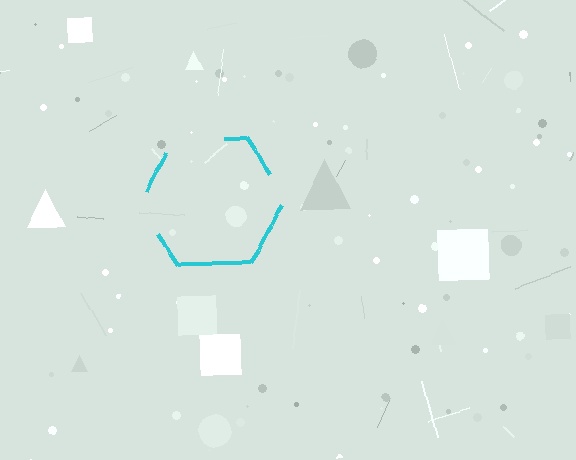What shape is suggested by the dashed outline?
The dashed outline suggests a hexagon.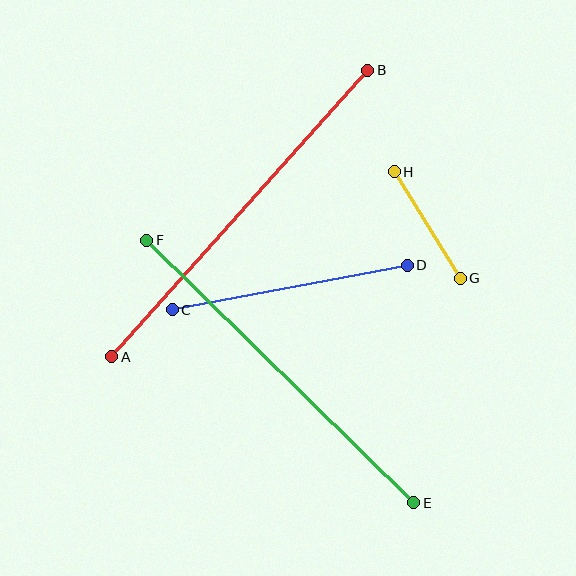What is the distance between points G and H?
The distance is approximately 125 pixels.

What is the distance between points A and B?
The distance is approximately 384 pixels.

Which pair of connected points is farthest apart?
Points A and B are farthest apart.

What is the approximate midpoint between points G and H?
The midpoint is at approximately (427, 225) pixels.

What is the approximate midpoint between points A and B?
The midpoint is at approximately (240, 214) pixels.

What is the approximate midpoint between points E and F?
The midpoint is at approximately (280, 372) pixels.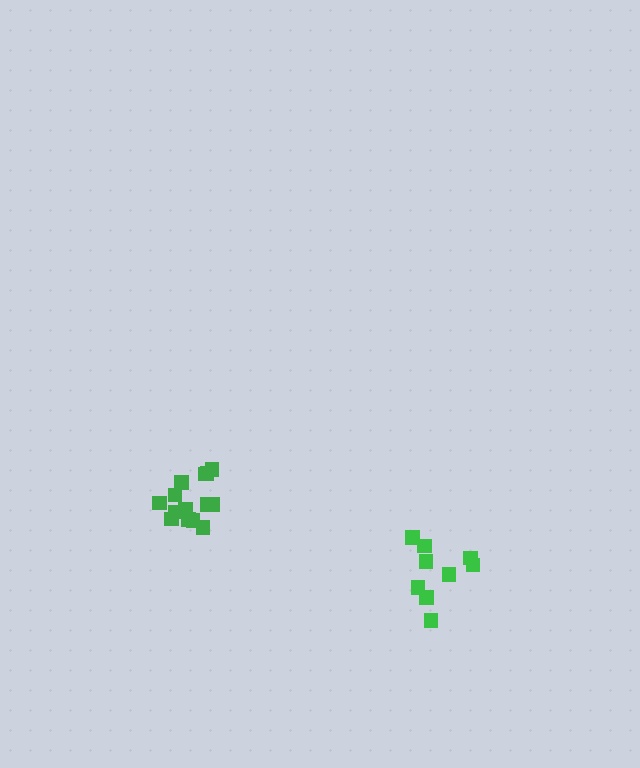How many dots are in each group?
Group 1: 9 dots, Group 2: 14 dots (23 total).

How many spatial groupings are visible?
There are 2 spatial groupings.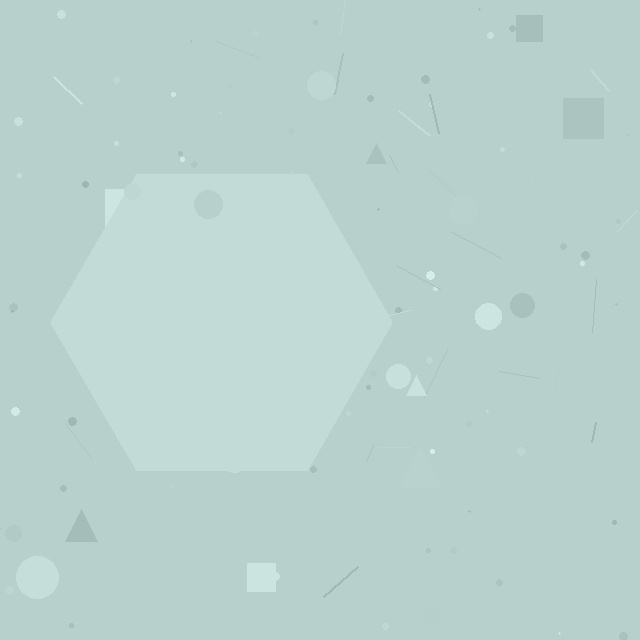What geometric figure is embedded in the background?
A hexagon is embedded in the background.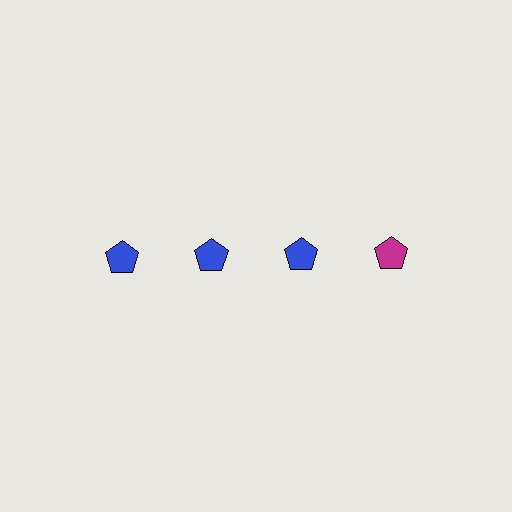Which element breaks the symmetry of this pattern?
The magenta pentagon in the top row, second from right column breaks the symmetry. All other shapes are blue pentagons.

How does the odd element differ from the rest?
It has a different color: magenta instead of blue.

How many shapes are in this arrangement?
There are 4 shapes arranged in a grid pattern.